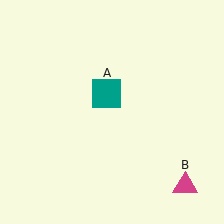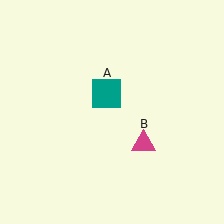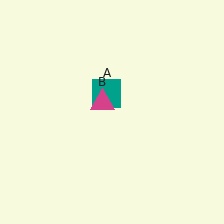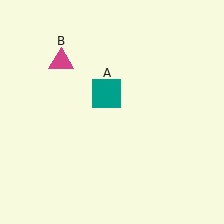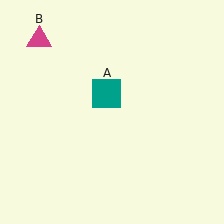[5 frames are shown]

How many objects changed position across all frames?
1 object changed position: magenta triangle (object B).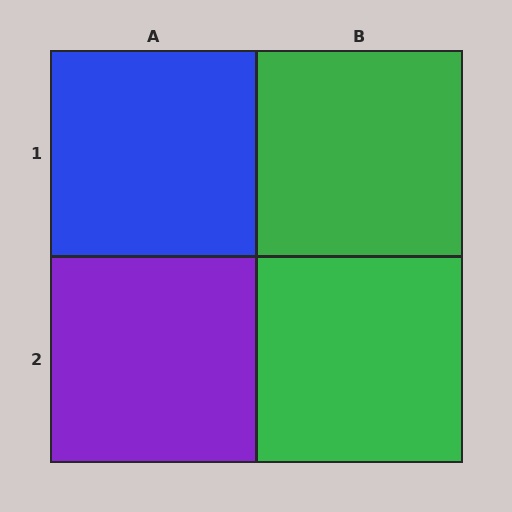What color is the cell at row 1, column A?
Blue.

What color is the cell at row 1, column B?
Green.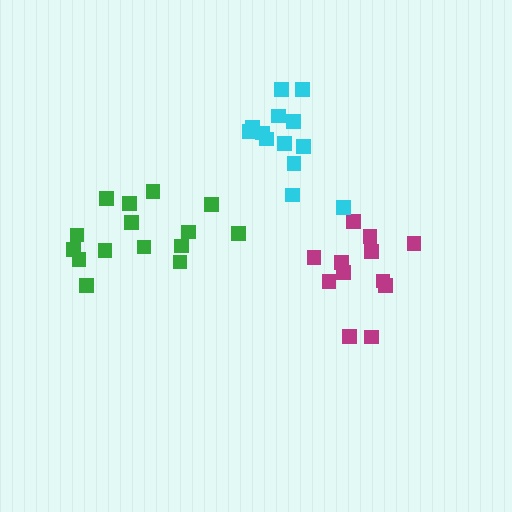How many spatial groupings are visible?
There are 3 spatial groupings.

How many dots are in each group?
Group 1: 15 dots, Group 2: 12 dots, Group 3: 13 dots (40 total).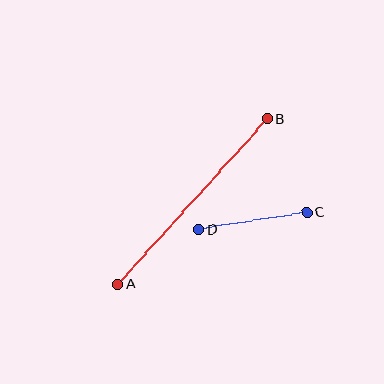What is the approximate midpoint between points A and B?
The midpoint is at approximately (193, 201) pixels.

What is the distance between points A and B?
The distance is approximately 223 pixels.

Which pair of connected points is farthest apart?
Points A and B are farthest apart.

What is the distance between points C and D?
The distance is approximately 109 pixels.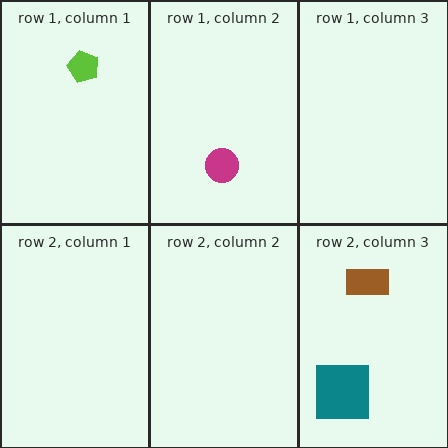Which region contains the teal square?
The row 2, column 3 region.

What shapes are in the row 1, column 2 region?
The magenta circle.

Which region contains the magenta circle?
The row 1, column 2 region.